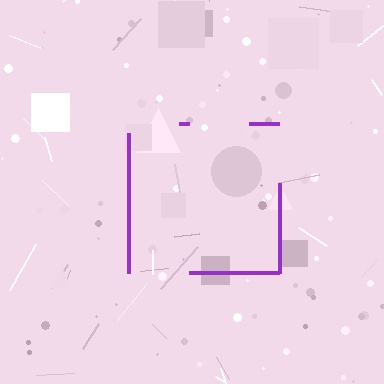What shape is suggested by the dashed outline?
The dashed outline suggests a square.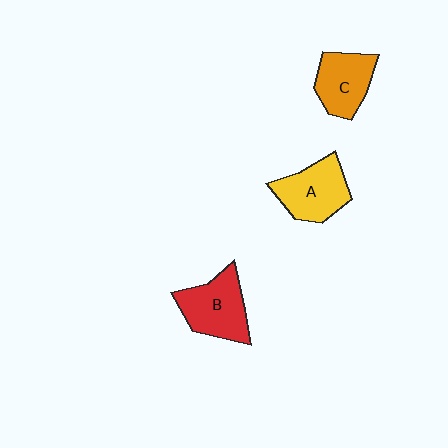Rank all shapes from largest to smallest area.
From largest to smallest: B (red), A (yellow), C (orange).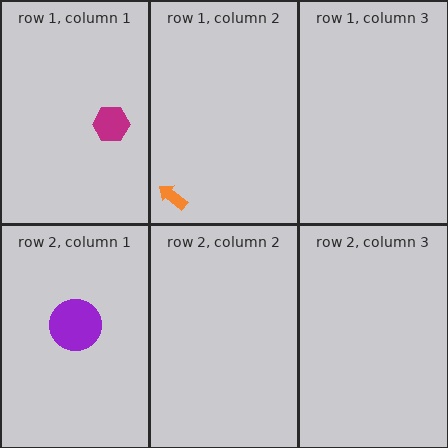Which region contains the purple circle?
The row 2, column 1 region.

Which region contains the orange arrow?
The row 1, column 2 region.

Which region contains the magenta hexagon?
The row 1, column 1 region.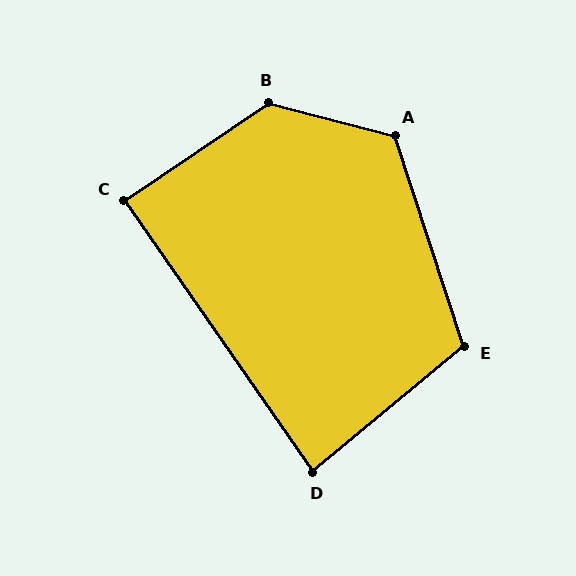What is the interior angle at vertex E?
Approximately 111 degrees (obtuse).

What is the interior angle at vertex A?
Approximately 123 degrees (obtuse).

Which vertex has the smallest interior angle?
D, at approximately 85 degrees.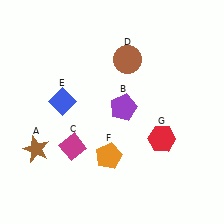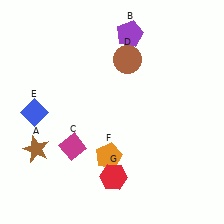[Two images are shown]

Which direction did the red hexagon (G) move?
The red hexagon (G) moved left.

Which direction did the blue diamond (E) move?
The blue diamond (E) moved left.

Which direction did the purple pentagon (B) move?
The purple pentagon (B) moved up.